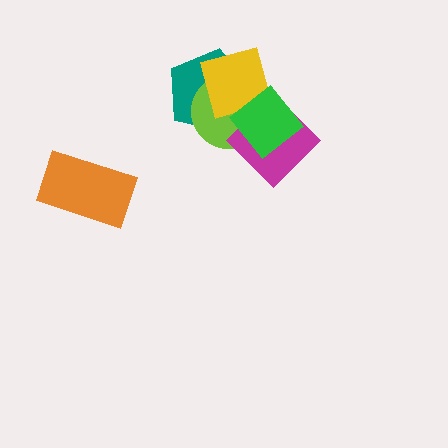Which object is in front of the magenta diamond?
The green diamond is in front of the magenta diamond.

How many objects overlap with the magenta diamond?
3 objects overlap with the magenta diamond.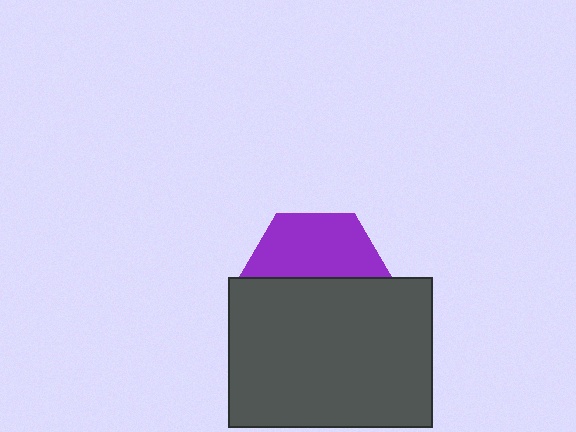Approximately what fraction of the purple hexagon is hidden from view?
Roughly 53% of the purple hexagon is hidden behind the dark gray rectangle.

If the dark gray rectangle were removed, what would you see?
You would see the complete purple hexagon.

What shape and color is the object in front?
The object in front is a dark gray rectangle.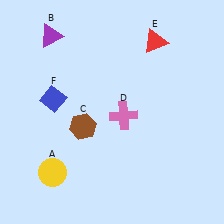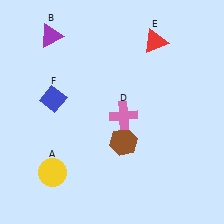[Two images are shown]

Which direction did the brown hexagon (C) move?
The brown hexagon (C) moved right.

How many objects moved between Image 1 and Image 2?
1 object moved between the two images.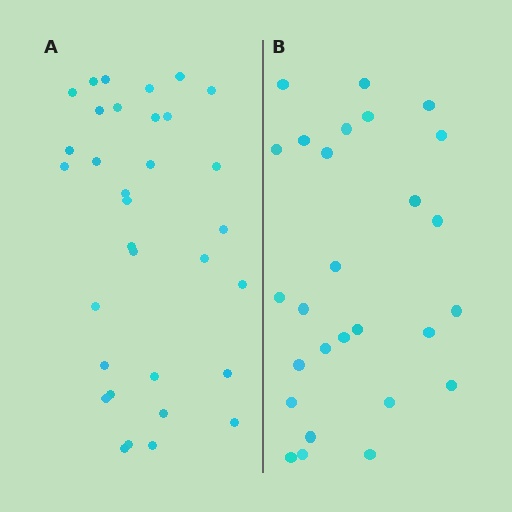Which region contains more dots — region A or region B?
Region A (the left region) has more dots.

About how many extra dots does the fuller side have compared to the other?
Region A has about 6 more dots than region B.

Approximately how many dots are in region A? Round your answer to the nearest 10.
About 30 dots. (The exact count is 33, which rounds to 30.)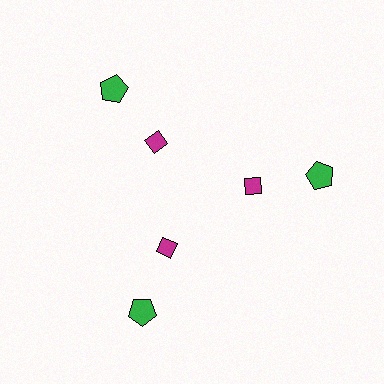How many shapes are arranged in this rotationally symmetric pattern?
There are 6 shapes, arranged in 3 groups of 2.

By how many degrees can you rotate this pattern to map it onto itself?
The pattern maps onto itself every 120 degrees of rotation.